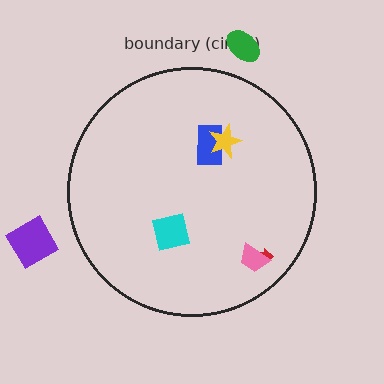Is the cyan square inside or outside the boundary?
Inside.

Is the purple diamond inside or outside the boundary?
Outside.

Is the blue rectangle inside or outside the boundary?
Inside.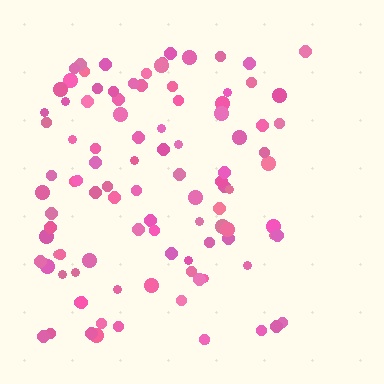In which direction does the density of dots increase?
From right to left, with the left side densest.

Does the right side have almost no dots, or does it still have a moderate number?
Still a moderate number, just noticeably fewer than the left.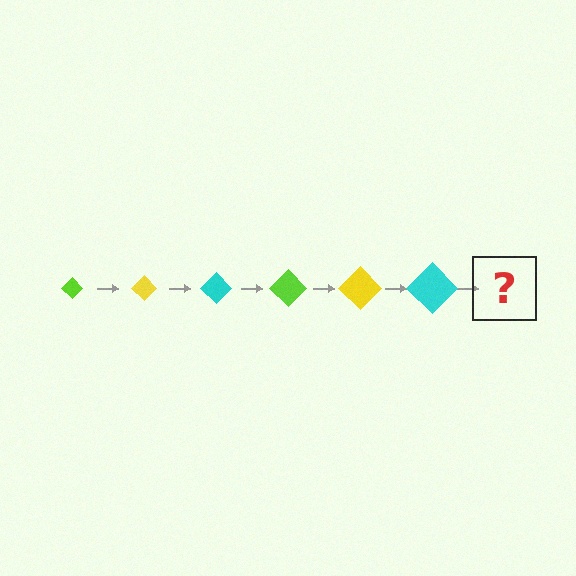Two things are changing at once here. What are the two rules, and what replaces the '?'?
The two rules are that the diamond grows larger each step and the color cycles through lime, yellow, and cyan. The '?' should be a lime diamond, larger than the previous one.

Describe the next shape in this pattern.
It should be a lime diamond, larger than the previous one.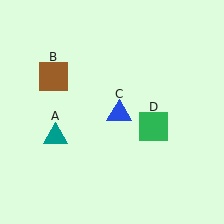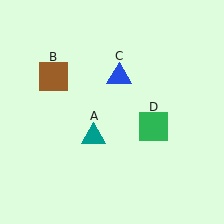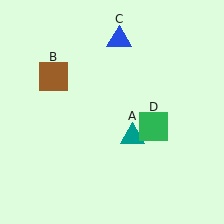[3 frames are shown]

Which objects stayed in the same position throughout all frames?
Brown square (object B) and green square (object D) remained stationary.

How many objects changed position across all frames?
2 objects changed position: teal triangle (object A), blue triangle (object C).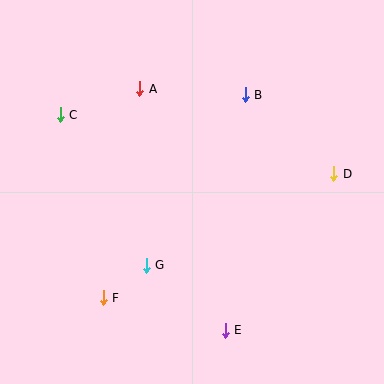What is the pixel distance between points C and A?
The distance between C and A is 84 pixels.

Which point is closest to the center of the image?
Point G at (146, 265) is closest to the center.